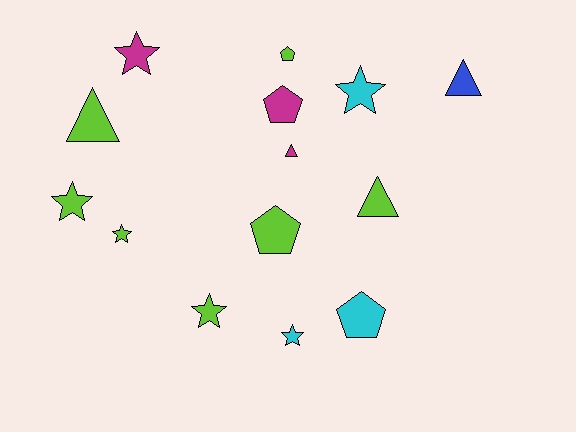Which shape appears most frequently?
Star, with 6 objects.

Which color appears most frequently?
Lime, with 7 objects.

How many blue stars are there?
There are no blue stars.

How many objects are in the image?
There are 14 objects.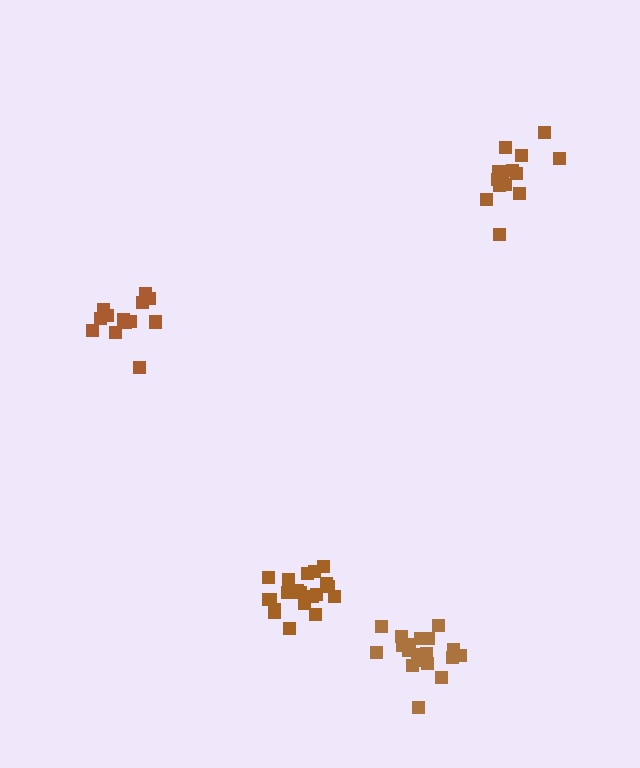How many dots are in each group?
Group 1: 20 dots, Group 2: 14 dots, Group 3: 20 dots, Group 4: 14 dots (68 total).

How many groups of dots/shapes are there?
There are 4 groups.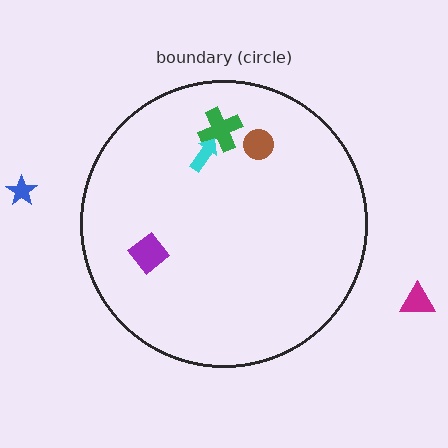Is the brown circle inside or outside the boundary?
Inside.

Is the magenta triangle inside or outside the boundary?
Outside.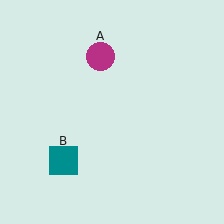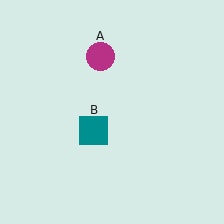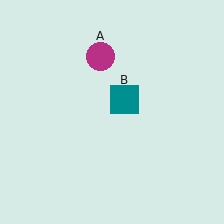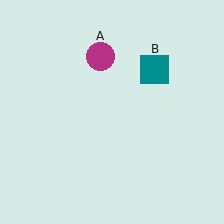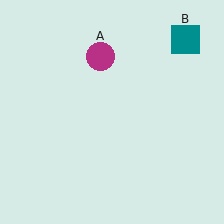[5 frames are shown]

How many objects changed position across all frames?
1 object changed position: teal square (object B).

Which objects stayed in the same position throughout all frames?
Magenta circle (object A) remained stationary.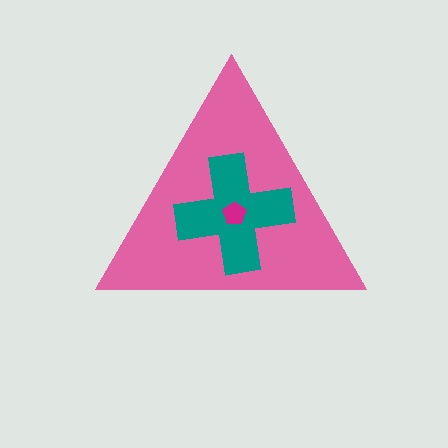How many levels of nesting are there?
3.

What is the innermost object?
The magenta pentagon.